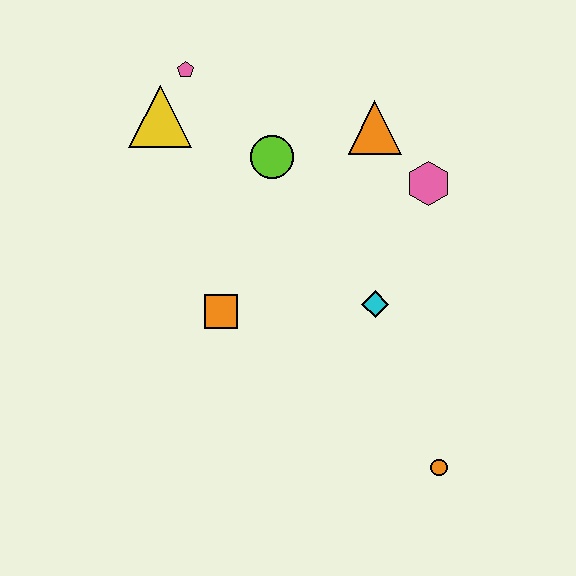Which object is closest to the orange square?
The cyan diamond is closest to the orange square.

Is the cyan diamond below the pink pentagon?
Yes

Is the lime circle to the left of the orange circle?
Yes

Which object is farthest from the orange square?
The orange circle is farthest from the orange square.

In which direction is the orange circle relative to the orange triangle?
The orange circle is below the orange triangle.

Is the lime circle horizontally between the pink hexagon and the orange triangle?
No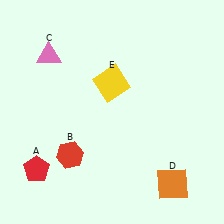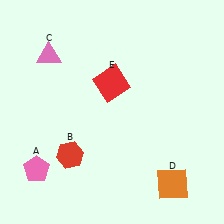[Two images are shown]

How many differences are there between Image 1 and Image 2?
There are 2 differences between the two images.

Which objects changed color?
A changed from red to pink. E changed from yellow to red.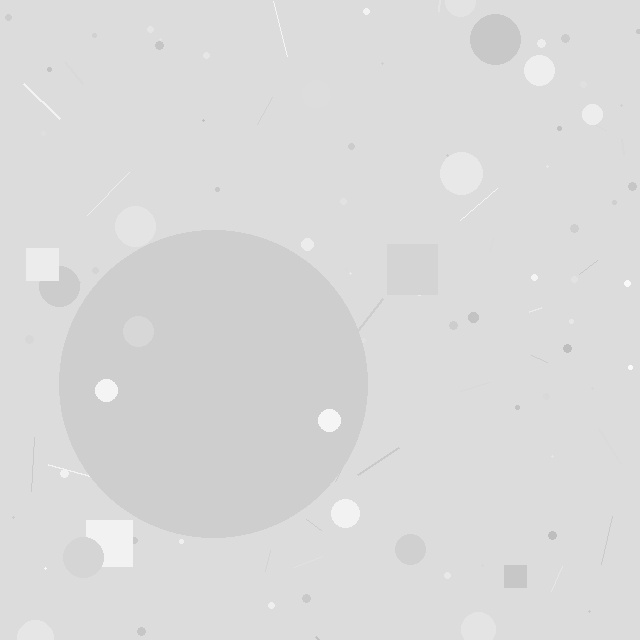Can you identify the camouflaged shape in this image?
The camouflaged shape is a circle.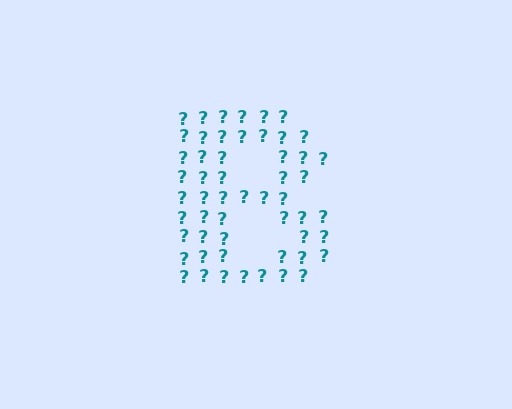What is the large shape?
The large shape is the letter B.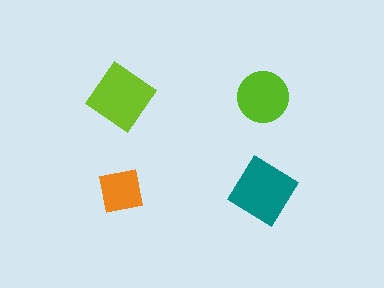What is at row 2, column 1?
An orange square.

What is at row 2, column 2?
A teal diamond.